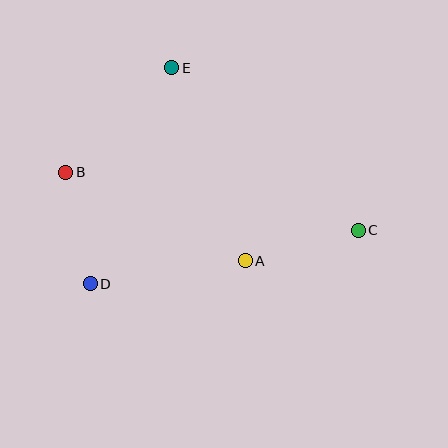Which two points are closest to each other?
Points B and D are closest to each other.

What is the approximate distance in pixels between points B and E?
The distance between B and E is approximately 149 pixels.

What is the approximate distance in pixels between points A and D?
The distance between A and D is approximately 157 pixels.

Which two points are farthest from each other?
Points B and C are farthest from each other.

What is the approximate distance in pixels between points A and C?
The distance between A and C is approximately 117 pixels.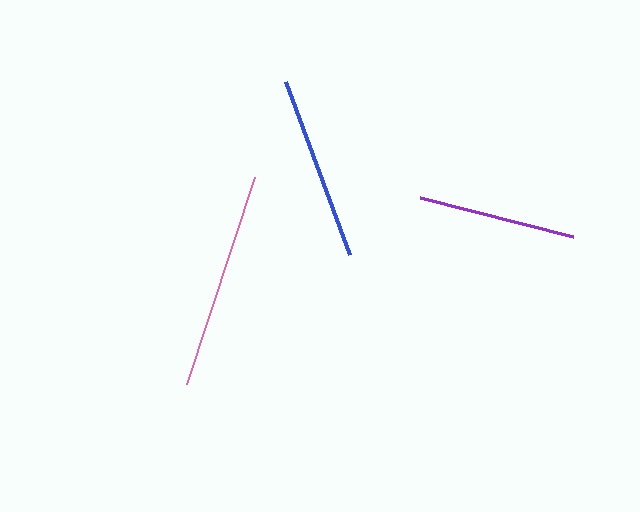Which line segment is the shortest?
The purple line is the shortest at approximately 158 pixels.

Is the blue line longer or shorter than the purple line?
The blue line is longer than the purple line.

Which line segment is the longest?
The pink line is the longest at approximately 218 pixels.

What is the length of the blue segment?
The blue segment is approximately 185 pixels long.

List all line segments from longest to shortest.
From longest to shortest: pink, blue, purple.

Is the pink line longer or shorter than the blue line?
The pink line is longer than the blue line.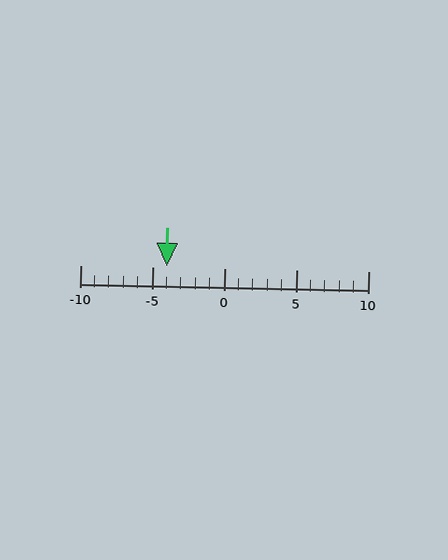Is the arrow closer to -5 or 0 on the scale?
The arrow is closer to -5.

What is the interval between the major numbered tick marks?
The major tick marks are spaced 5 units apart.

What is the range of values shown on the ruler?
The ruler shows values from -10 to 10.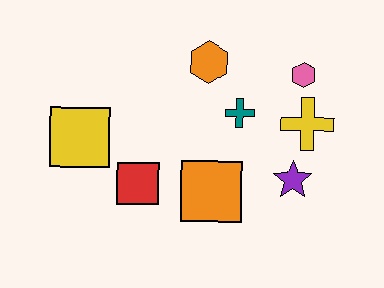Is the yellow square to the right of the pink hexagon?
No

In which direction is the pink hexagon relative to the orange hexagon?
The pink hexagon is to the right of the orange hexagon.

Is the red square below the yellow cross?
Yes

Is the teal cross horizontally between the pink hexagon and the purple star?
No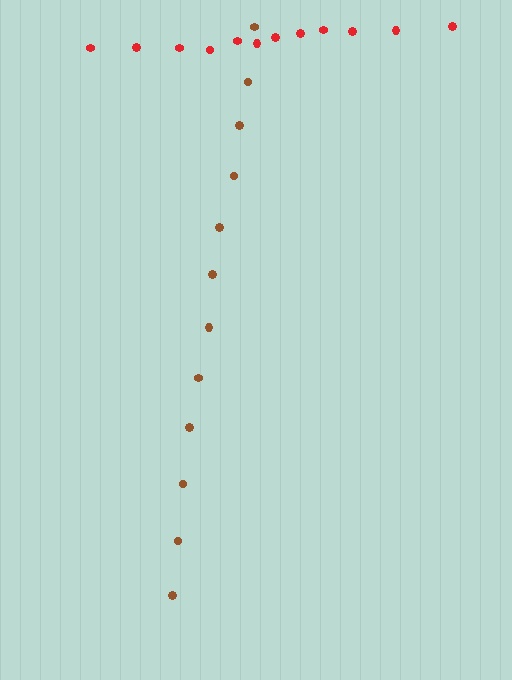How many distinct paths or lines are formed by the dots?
There are 2 distinct paths.